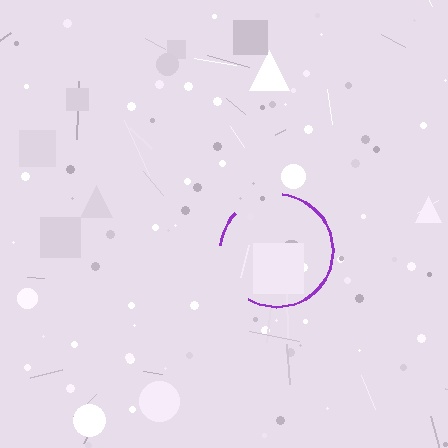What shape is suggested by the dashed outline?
The dashed outline suggests a circle.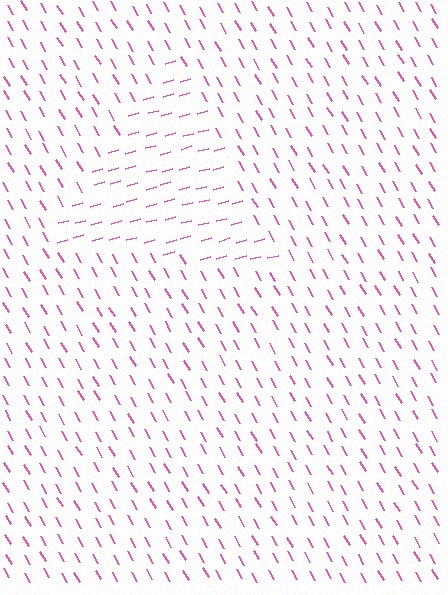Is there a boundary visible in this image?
Yes, there is a texture boundary formed by a change in line orientation.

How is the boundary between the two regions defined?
The boundary is defined purely by a change in line orientation (approximately 76 degrees difference). All lines are the same color and thickness.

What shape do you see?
I see a triangle.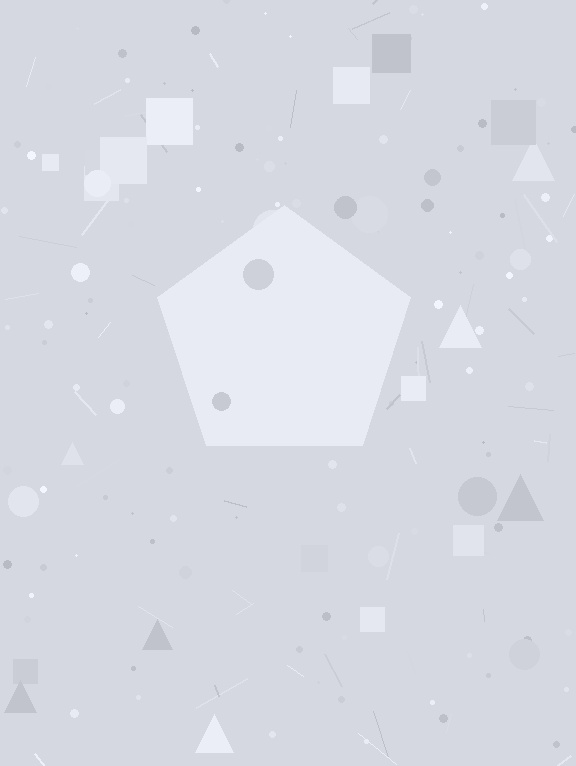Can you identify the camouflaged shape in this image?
The camouflaged shape is a pentagon.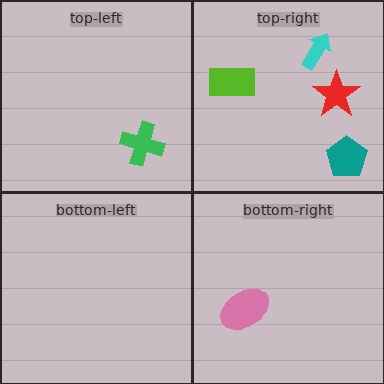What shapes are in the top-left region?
The green cross.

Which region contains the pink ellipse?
The bottom-right region.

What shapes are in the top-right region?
The teal pentagon, the lime rectangle, the red star, the cyan arrow.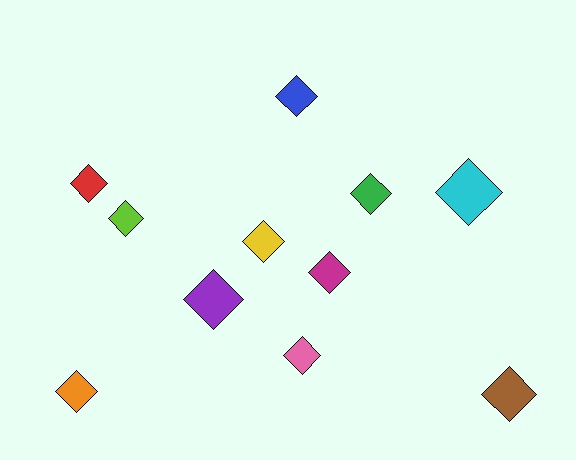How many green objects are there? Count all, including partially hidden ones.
There is 1 green object.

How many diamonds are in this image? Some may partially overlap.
There are 11 diamonds.